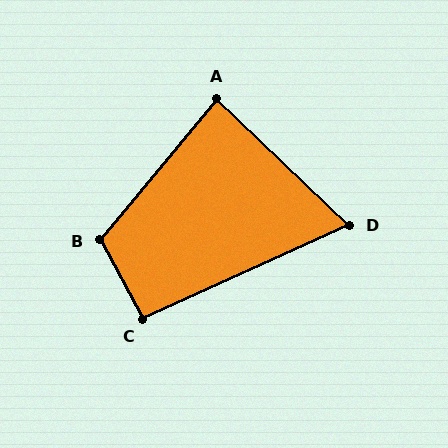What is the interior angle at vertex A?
Approximately 86 degrees (approximately right).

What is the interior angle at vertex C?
Approximately 94 degrees (approximately right).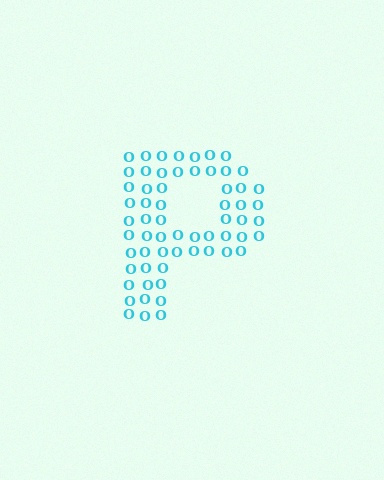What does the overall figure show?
The overall figure shows the letter P.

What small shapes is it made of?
It is made of small letter O's.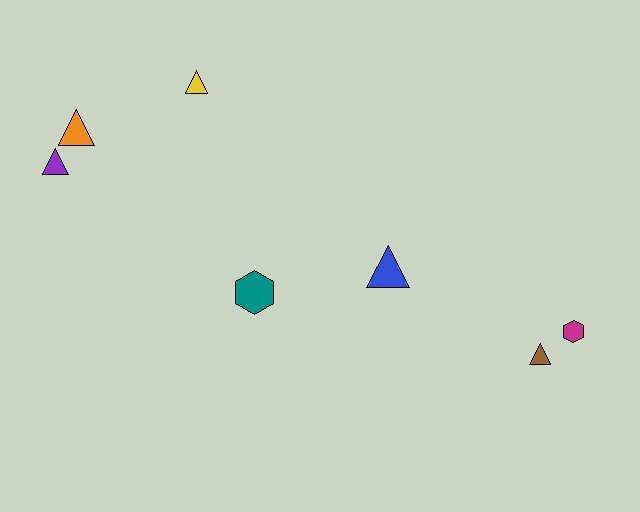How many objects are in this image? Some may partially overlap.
There are 7 objects.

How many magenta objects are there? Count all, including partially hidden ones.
There is 1 magenta object.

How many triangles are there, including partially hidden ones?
There are 5 triangles.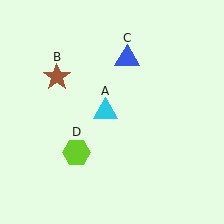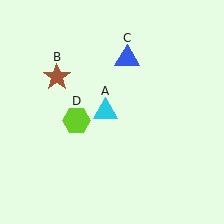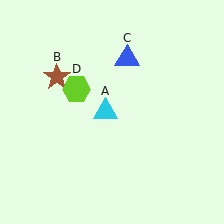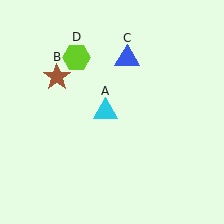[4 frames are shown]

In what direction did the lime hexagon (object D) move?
The lime hexagon (object D) moved up.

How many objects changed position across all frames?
1 object changed position: lime hexagon (object D).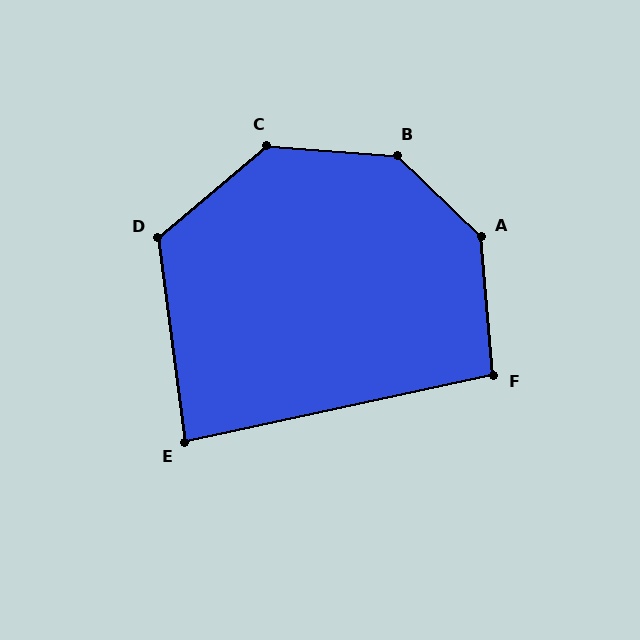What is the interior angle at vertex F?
Approximately 97 degrees (obtuse).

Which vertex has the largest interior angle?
B, at approximately 140 degrees.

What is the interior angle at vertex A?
Approximately 139 degrees (obtuse).